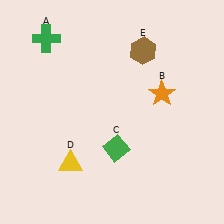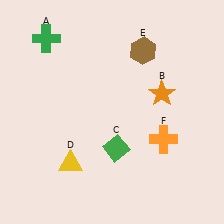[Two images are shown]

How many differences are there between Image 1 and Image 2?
There is 1 difference between the two images.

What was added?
An orange cross (F) was added in Image 2.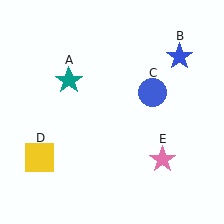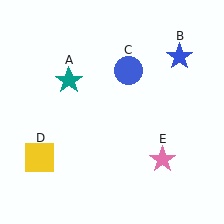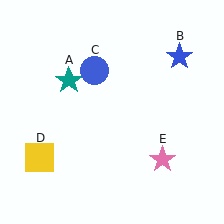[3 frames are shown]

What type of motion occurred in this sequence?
The blue circle (object C) rotated counterclockwise around the center of the scene.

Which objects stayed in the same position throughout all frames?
Teal star (object A) and blue star (object B) and yellow square (object D) and pink star (object E) remained stationary.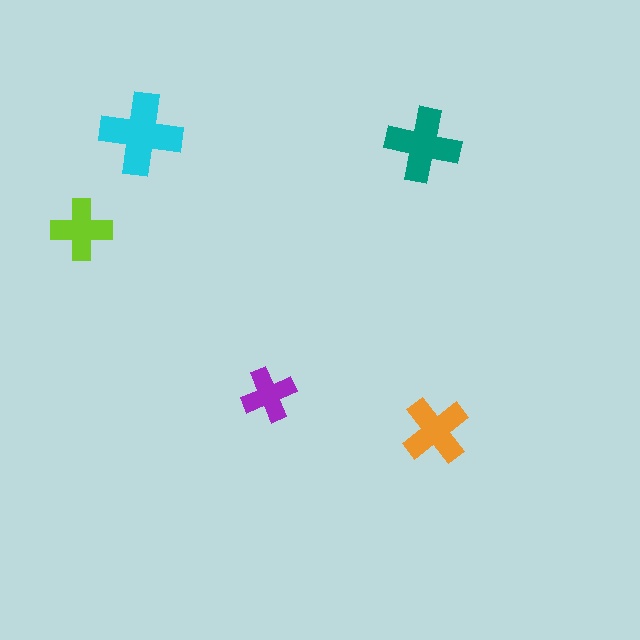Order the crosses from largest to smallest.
the cyan one, the teal one, the orange one, the lime one, the purple one.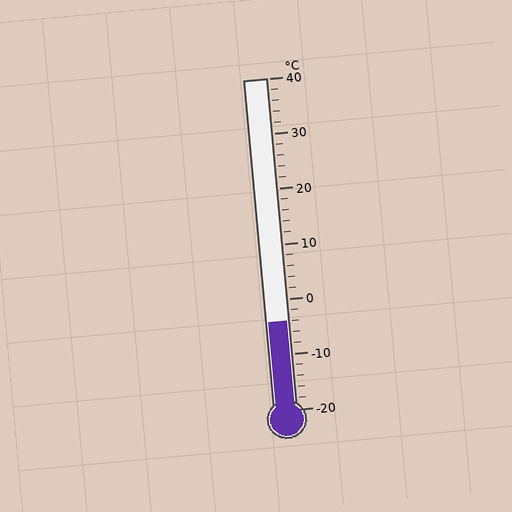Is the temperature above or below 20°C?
The temperature is below 20°C.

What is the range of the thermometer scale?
The thermometer scale ranges from -20°C to 40°C.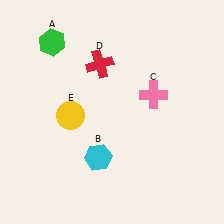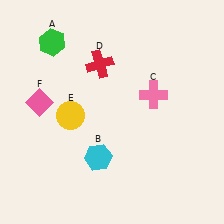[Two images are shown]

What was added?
A pink diamond (F) was added in Image 2.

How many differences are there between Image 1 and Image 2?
There is 1 difference between the two images.